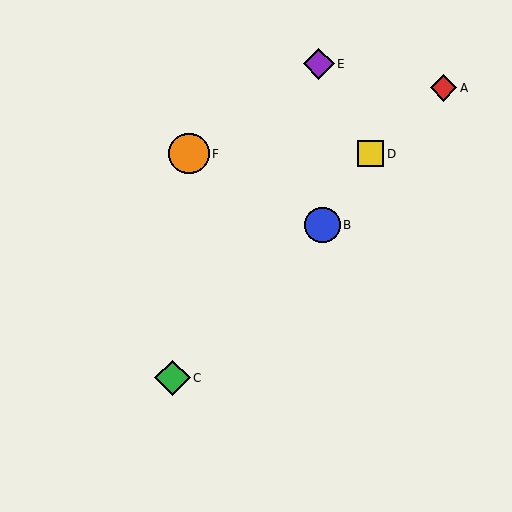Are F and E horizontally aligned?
No, F is at y≈154 and E is at y≈64.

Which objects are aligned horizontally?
Objects D, F are aligned horizontally.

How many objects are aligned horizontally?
2 objects (D, F) are aligned horizontally.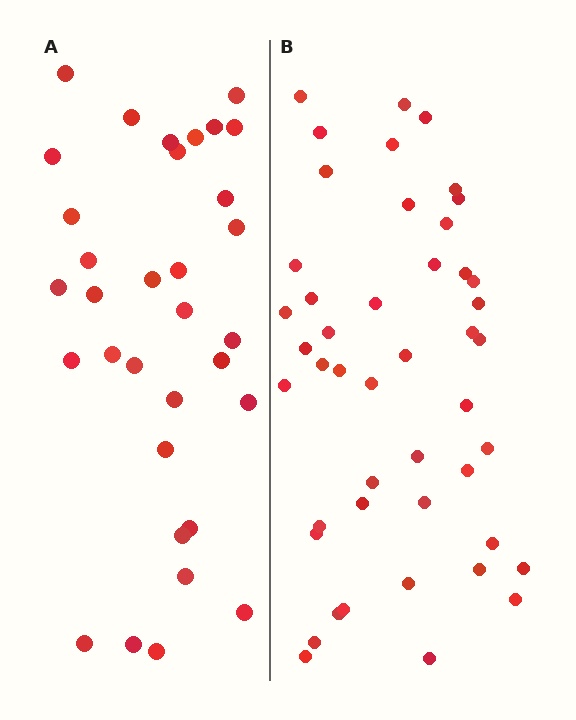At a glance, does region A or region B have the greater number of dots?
Region B (the right region) has more dots.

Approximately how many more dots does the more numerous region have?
Region B has approximately 15 more dots than region A.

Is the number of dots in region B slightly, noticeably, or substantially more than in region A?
Region B has noticeably more, but not dramatically so. The ratio is roughly 1.4 to 1.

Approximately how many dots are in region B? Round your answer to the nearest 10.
About 50 dots. (The exact count is 46, which rounds to 50.)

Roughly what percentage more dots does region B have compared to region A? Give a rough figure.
About 40% more.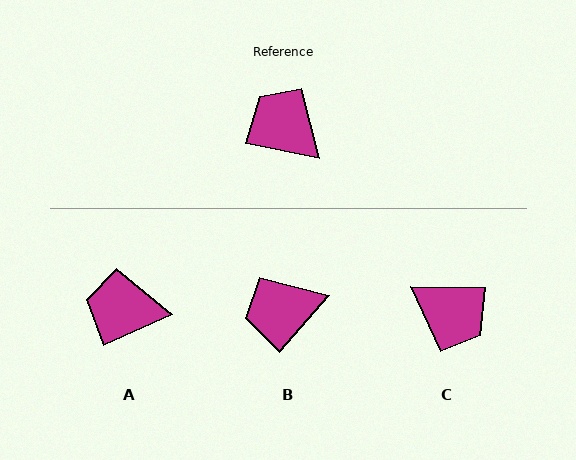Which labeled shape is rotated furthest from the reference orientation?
C, about 169 degrees away.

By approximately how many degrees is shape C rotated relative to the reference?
Approximately 169 degrees clockwise.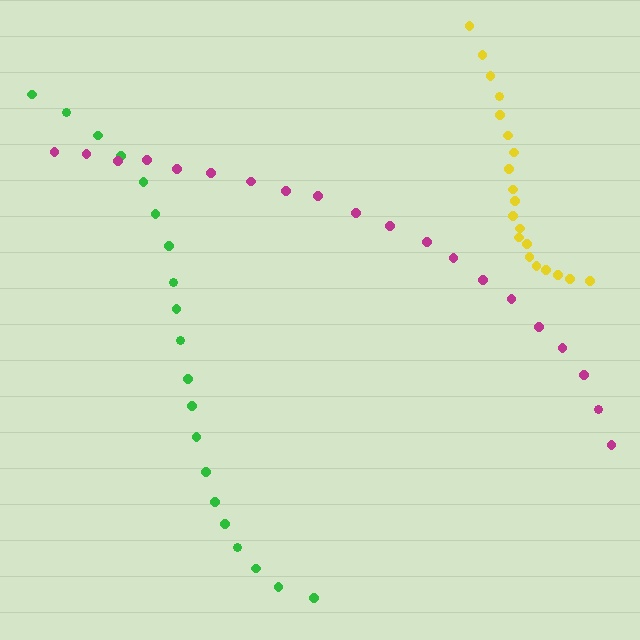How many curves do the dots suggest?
There are 3 distinct paths.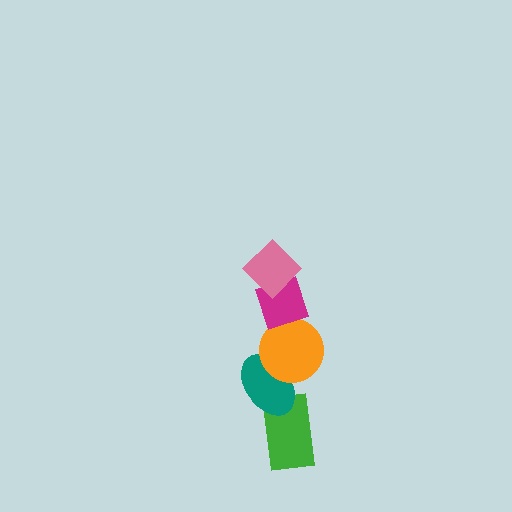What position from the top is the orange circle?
The orange circle is 3rd from the top.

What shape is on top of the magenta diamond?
The pink diamond is on top of the magenta diamond.